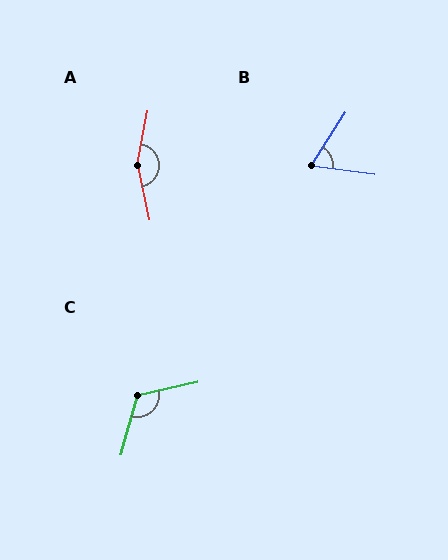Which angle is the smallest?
B, at approximately 65 degrees.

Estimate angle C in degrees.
Approximately 119 degrees.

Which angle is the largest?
A, at approximately 157 degrees.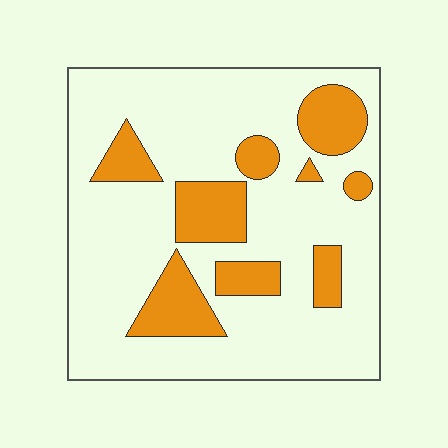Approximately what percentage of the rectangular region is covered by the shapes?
Approximately 25%.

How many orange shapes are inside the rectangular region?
9.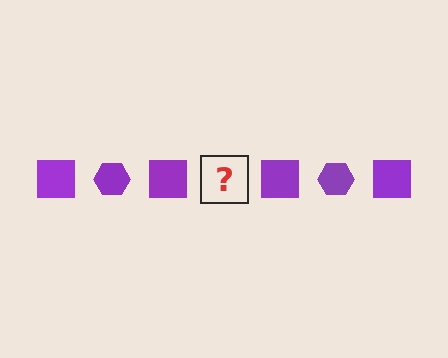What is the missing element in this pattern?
The missing element is a purple hexagon.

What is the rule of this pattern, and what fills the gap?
The rule is that the pattern cycles through square, hexagon shapes in purple. The gap should be filled with a purple hexagon.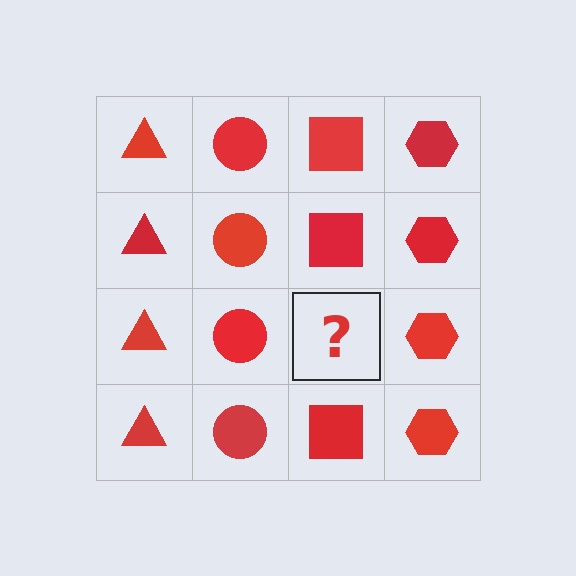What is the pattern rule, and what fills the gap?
The rule is that each column has a consistent shape. The gap should be filled with a red square.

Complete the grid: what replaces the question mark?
The question mark should be replaced with a red square.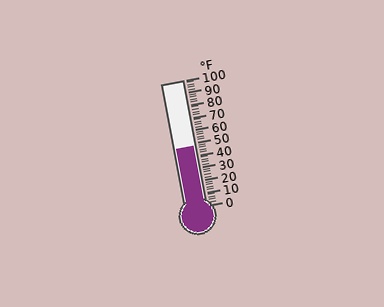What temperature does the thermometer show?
The thermometer shows approximately 48°F.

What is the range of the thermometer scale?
The thermometer scale ranges from 0°F to 100°F.